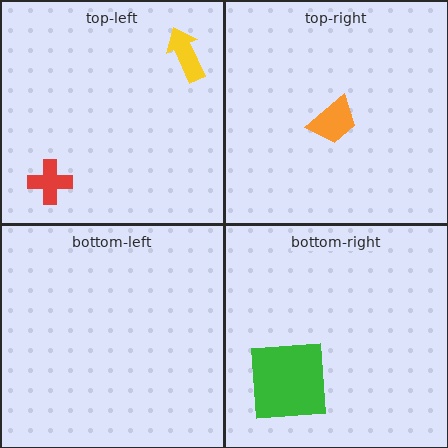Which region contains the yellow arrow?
The top-left region.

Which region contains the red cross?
The top-left region.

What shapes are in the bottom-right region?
The green square.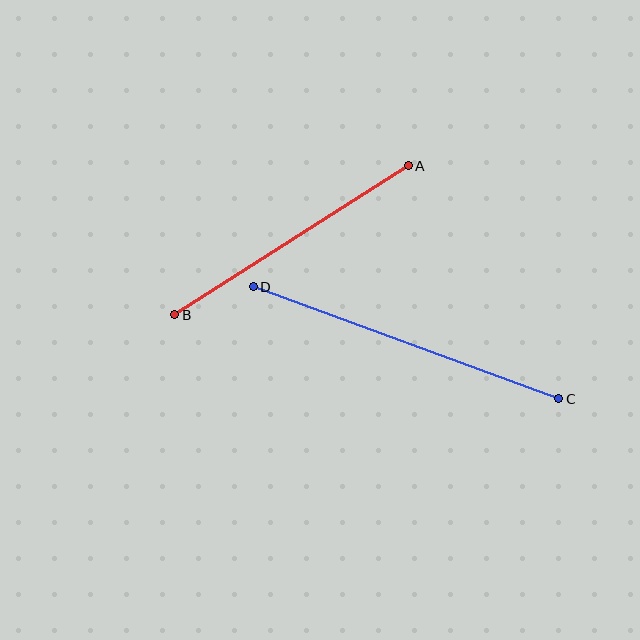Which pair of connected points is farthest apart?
Points C and D are farthest apart.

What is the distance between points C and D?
The distance is approximately 326 pixels.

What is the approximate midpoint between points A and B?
The midpoint is at approximately (291, 240) pixels.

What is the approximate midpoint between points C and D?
The midpoint is at approximately (406, 343) pixels.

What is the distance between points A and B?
The distance is approximately 277 pixels.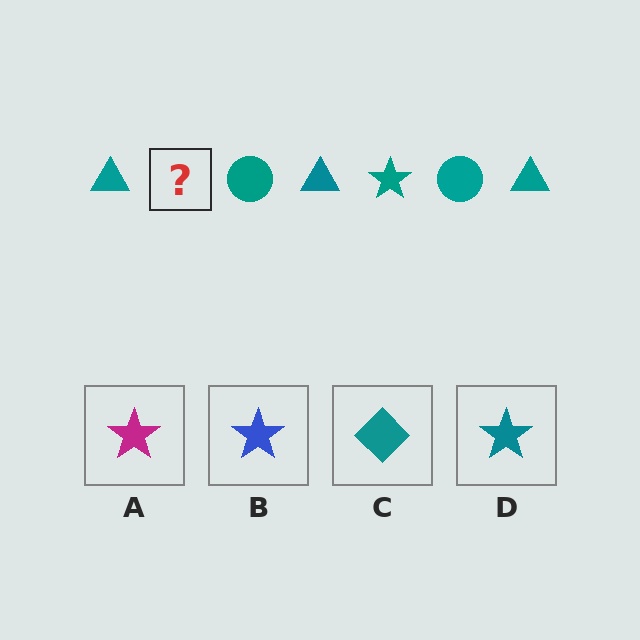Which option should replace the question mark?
Option D.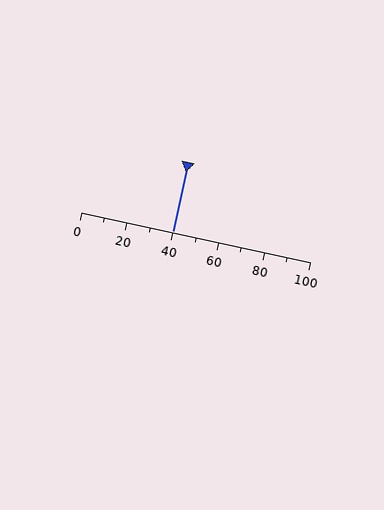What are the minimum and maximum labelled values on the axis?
The axis runs from 0 to 100.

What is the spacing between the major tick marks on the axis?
The major ticks are spaced 20 apart.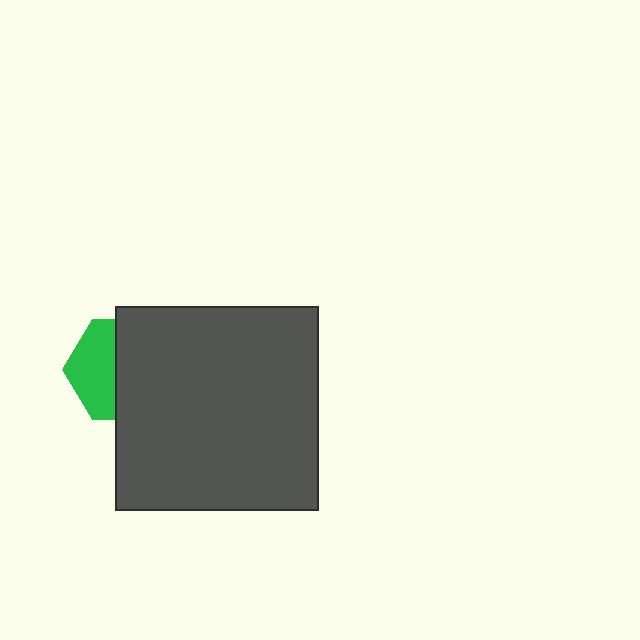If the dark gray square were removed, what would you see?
You would see the complete green hexagon.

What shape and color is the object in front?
The object in front is a dark gray square.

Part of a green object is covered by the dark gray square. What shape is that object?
It is a hexagon.